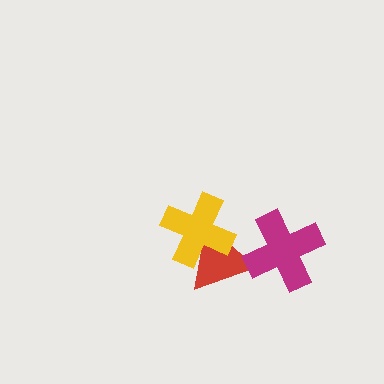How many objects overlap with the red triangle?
2 objects overlap with the red triangle.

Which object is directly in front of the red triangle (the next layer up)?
The yellow cross is directly in front of the red triangle.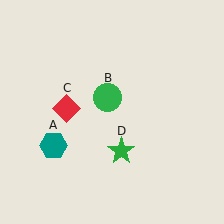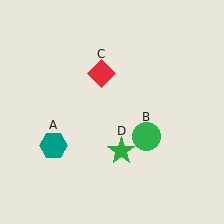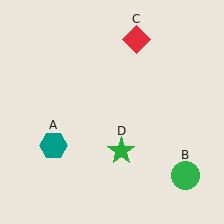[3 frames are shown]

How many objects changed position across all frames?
2 objects changed position: green circle (object B), red diamond (object C).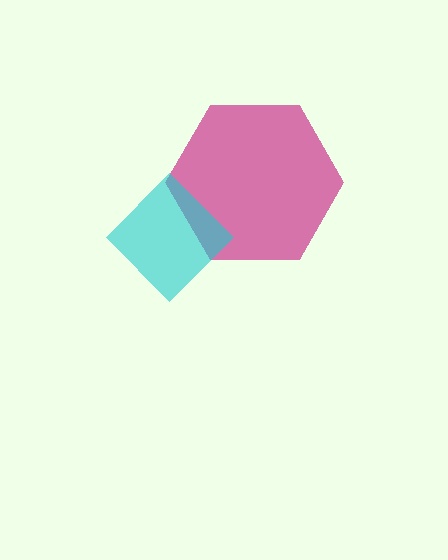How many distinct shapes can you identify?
There are 2 distinct shapes: a magenta hexagon, a cyan diamond.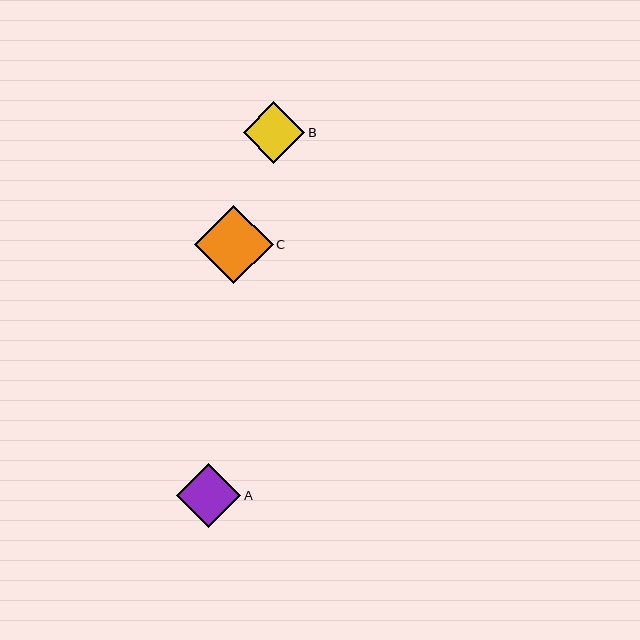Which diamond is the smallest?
Diamond B is the smallest with a size of approximately 62 pixels.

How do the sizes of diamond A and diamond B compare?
Diamond A and diamond B are approximately the same size.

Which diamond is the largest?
Diamond C is the largest with a size of approximately 79 pixels.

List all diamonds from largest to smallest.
From largest to smallest: C, A, B.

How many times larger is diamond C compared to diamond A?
Diamond C is approximately 1.2 times the size of diamond A.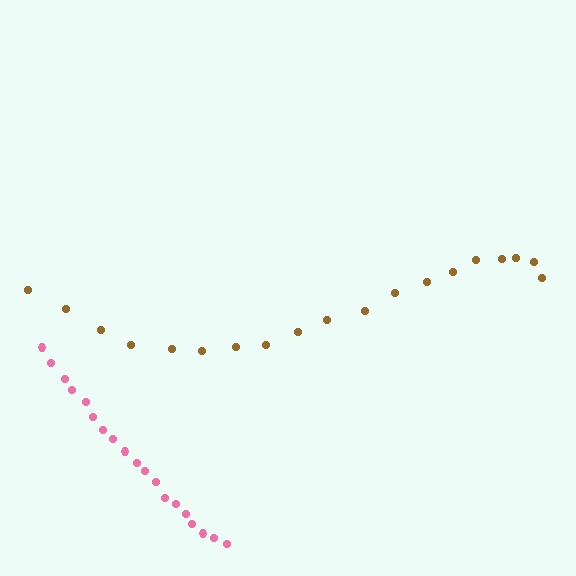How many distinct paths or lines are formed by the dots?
There are 2 distinct paths.